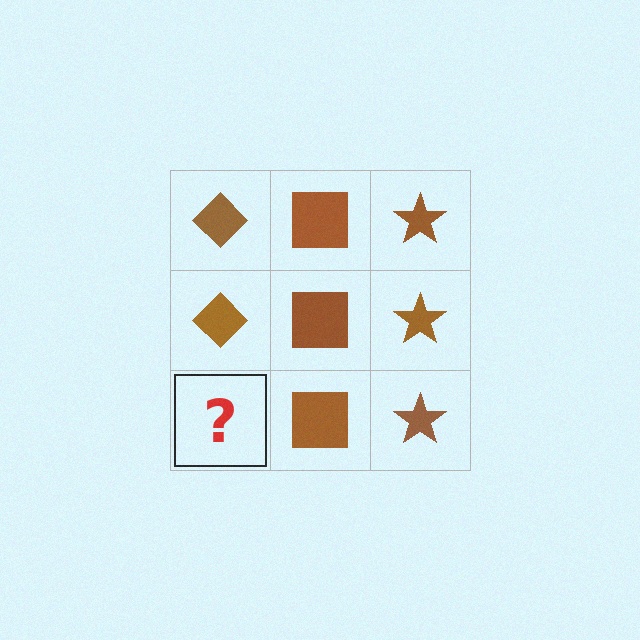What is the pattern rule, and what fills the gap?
The rule is that each column has a consistent shape. The gap should be filled with a brown diamond.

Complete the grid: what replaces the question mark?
The question mark should be replaced with a brown diamond.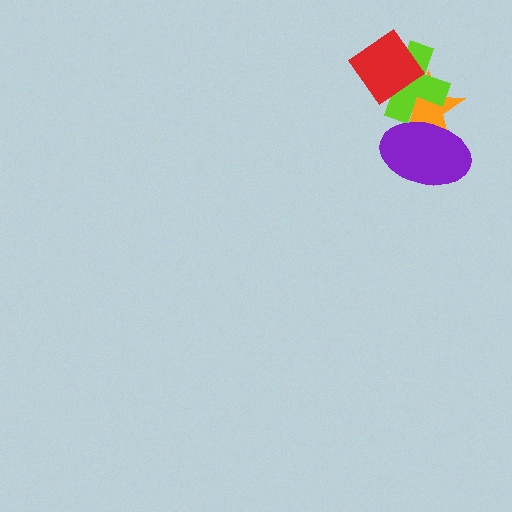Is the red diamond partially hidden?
No, no other shape covers it.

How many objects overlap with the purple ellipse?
2 objects overlap with the purple ellipse.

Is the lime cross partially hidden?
Yes, it is partially covered by another shape.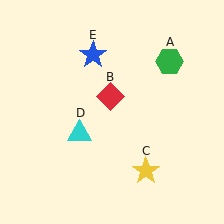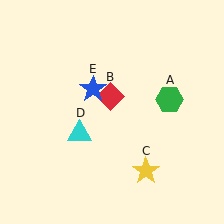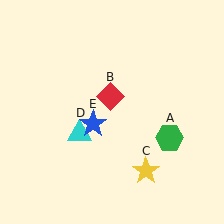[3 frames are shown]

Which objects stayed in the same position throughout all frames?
Red diamond (object B) and yellow star (object C) and cyan triangle (object D) remained stationary.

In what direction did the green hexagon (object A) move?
The green hexagon (object A) moved down.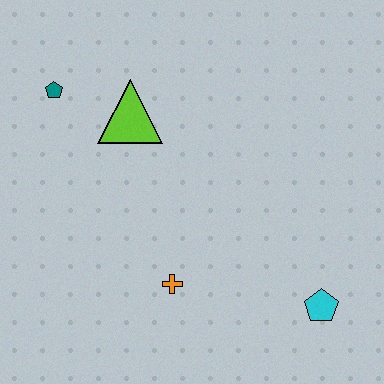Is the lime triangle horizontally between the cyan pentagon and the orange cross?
No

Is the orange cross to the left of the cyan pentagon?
Yes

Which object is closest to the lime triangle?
The teal pentagon is closest to the lime triangle.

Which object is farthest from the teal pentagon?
The cyan pentagon is farthest from the teal pentagon.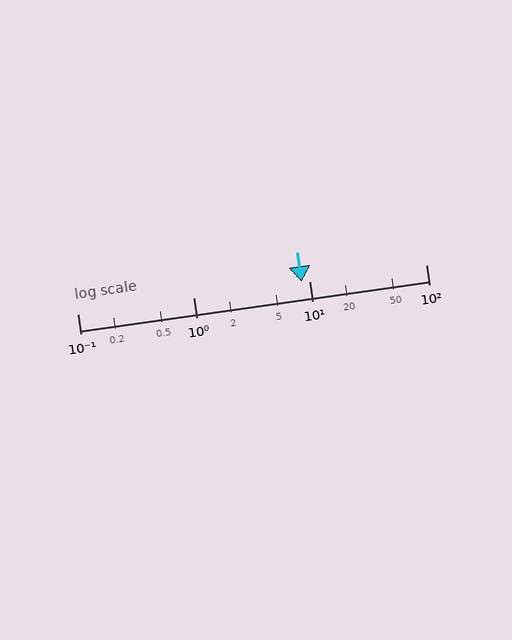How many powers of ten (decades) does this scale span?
The scale spans 3 decades, from 0.1 to 100.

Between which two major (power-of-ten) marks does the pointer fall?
The pointer is between 1 and 10.